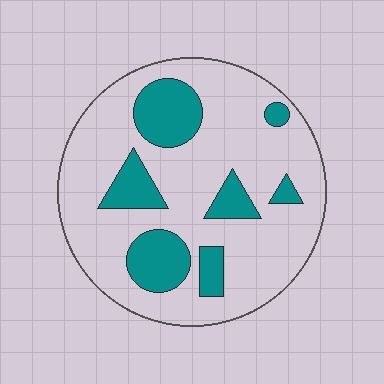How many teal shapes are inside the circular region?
7.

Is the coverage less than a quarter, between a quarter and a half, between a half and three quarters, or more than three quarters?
Less than a quarter.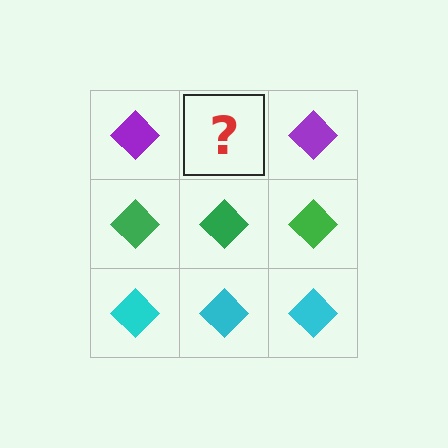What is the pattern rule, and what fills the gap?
The rule is that each row has a consistent color. The gap should be filled with a purple diamond.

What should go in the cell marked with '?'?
The missing cell should contain a purple diamond.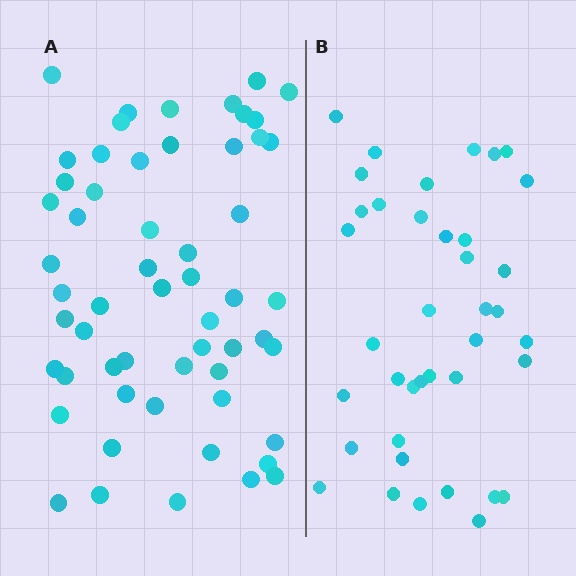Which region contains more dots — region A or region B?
Region A (the left region) has more dots.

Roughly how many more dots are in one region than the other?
Region A has approximately 20 more dots than region B.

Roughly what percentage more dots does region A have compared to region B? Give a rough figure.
About 45% more.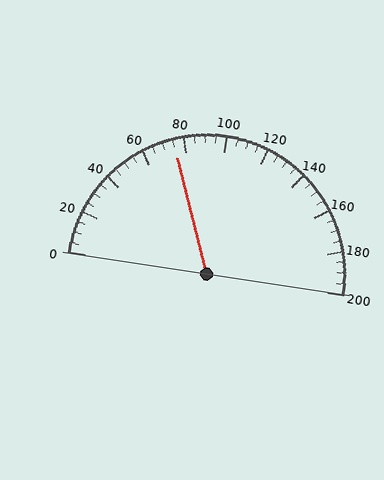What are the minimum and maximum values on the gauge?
The gauge ranges from 0 to 200.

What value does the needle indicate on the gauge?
The needle indicates approximately 75.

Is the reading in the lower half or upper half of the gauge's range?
The reading is in the lower half of the range (0 to 200).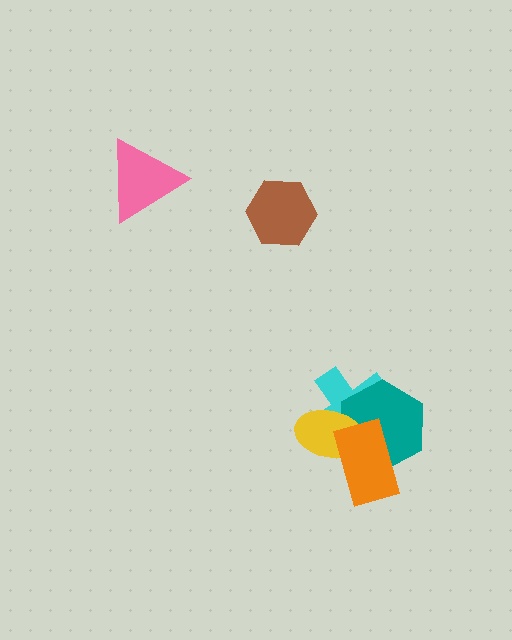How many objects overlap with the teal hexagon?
3 objects overlap with the teal hexagon.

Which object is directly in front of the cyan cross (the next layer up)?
The teal hexagon is directly in front of the cyan cross.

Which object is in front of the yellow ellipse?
The orange rectangle is in front of the yellow ellipse.